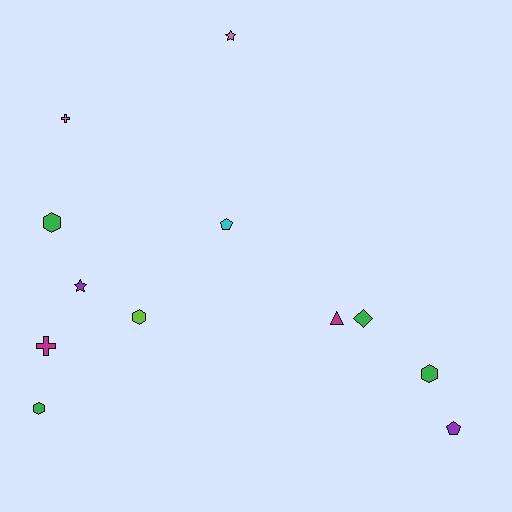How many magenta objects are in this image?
There are 2 magenta objects.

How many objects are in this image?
There are 12 objects.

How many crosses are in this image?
There are 2 crosses.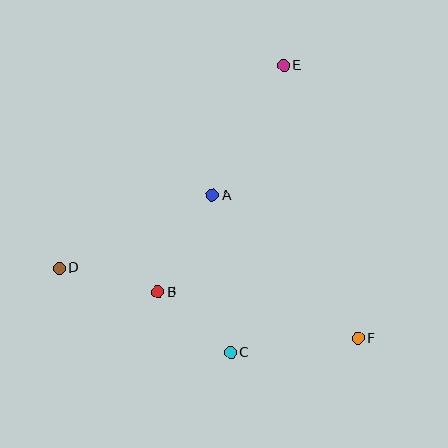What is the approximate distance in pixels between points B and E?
The distance between B and E is approximately 259 pixels.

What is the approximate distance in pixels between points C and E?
The distance between C and E is approximately 292 pixels.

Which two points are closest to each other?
Points B and C are closest to each other.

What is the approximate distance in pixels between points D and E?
The distance between D and E is approximately 303 pixels.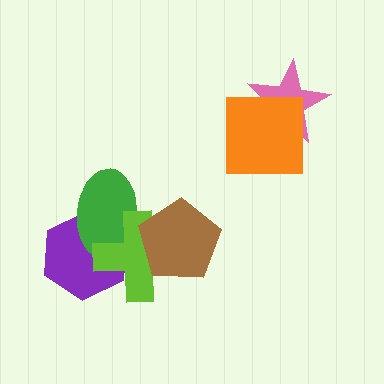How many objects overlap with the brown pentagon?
2 objects overlap with the brown pentagon.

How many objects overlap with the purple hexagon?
2 objects overlap with the purple hexagon.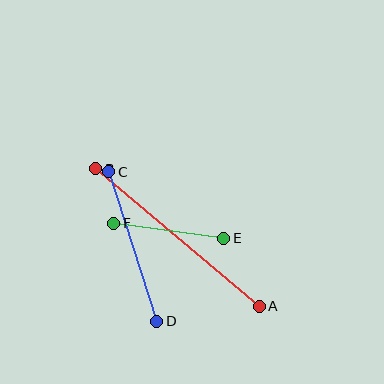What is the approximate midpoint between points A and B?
The midpoint is at approximately (177, 238) pixels.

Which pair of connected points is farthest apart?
Points A and B are farthest apart.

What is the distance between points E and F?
The distance is approximately 111 pixels.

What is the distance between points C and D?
The distance is approximately 157 pixels.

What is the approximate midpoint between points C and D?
The midpoint is at approximately (133, 246) pixels.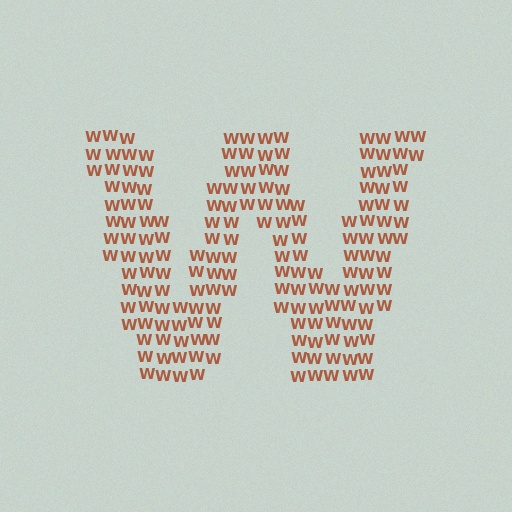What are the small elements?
The small elements are letter W's.